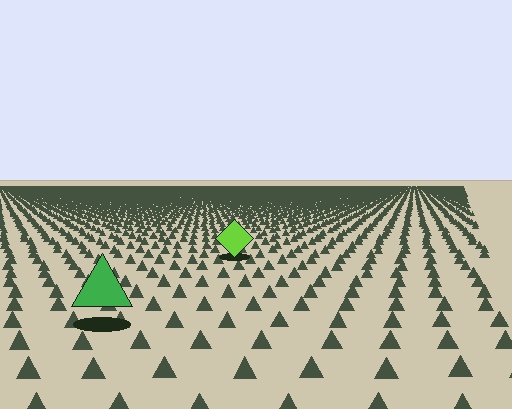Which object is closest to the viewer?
The green triangle is closest. The texture marks near it are larger and more spread out.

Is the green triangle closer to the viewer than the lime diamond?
Yes. The green triangle is closer — you can tell from the texture gradient: the ground texture is coarser near it.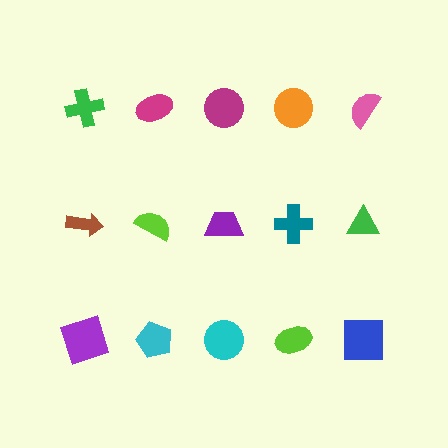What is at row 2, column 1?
A brown arrow.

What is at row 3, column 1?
A purple square.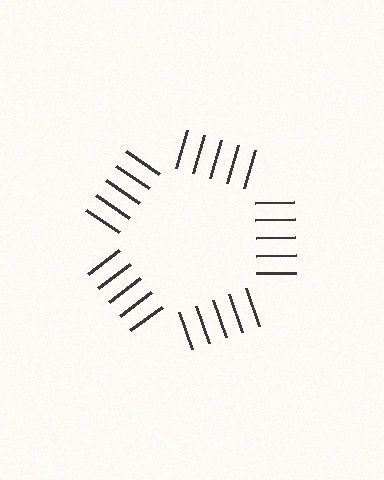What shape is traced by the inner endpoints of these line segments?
An illusory pentagon — the line segments terminate on its edges but no continuous stroke is drawn.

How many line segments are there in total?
25 — 5 along each of the 5 edges.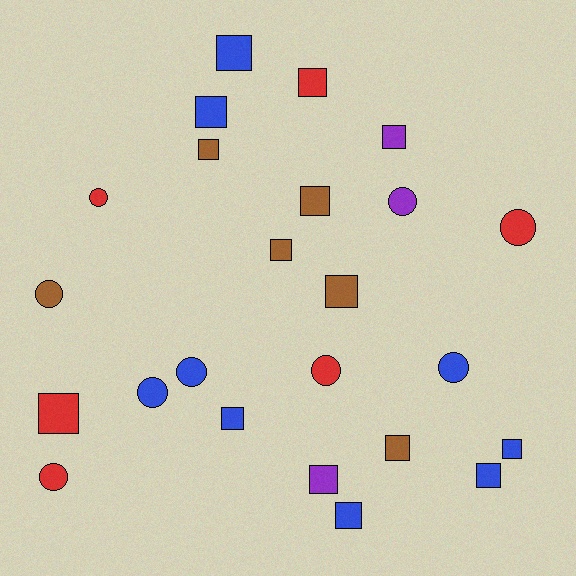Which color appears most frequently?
Blue, with 9 objects.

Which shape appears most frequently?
Square, with 15 objects.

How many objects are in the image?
There are 24 objects.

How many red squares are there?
There are 2 red squares.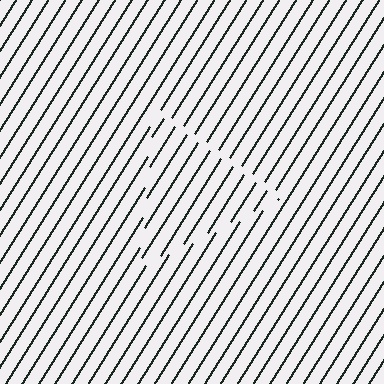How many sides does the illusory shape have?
3 sides — the line-ends trace a triangle.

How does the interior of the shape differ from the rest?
The interior of the shape contains the same grating, shifted by half a period — the contour is defined by the phase discontinuity where line-ends from the inner and outer gratings abut.